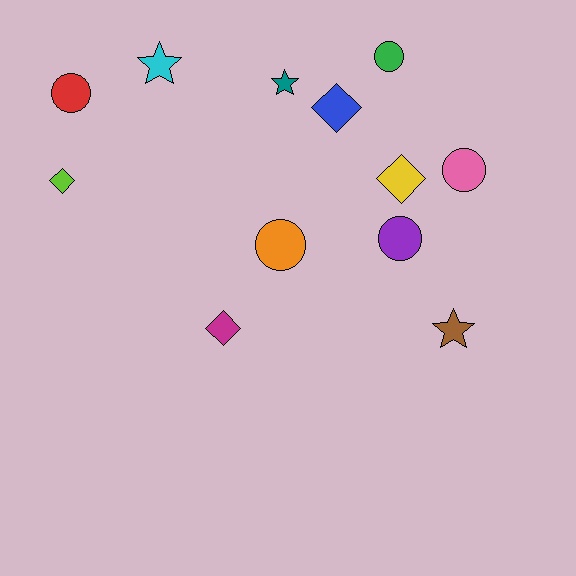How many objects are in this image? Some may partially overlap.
There are 12 objects.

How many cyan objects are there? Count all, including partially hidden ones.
There is 1 cyan object.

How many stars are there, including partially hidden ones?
There are 3 stars.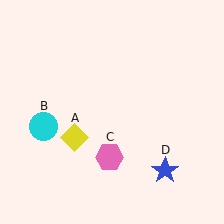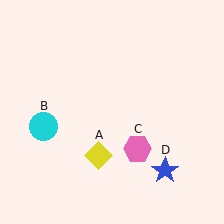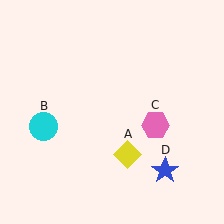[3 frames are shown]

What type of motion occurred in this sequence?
The yellow diamond (object A), pink hexagon (object C) rotated counterclockwise around the center of the scene.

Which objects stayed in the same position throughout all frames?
Cyan circle (object B) and blue star (object D) remained stationary.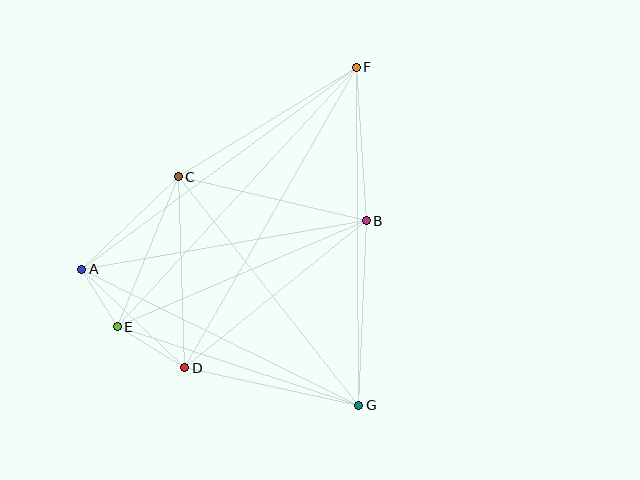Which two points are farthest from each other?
Points E and F are farthest from each other.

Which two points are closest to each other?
Points A and E are closest to each other.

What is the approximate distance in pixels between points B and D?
The distance between B and D is approximately 234 pixels.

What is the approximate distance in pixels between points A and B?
The distance between A and B is approximately 289 pixels.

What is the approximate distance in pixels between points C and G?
The distance between C and G is approximately 291 pixels.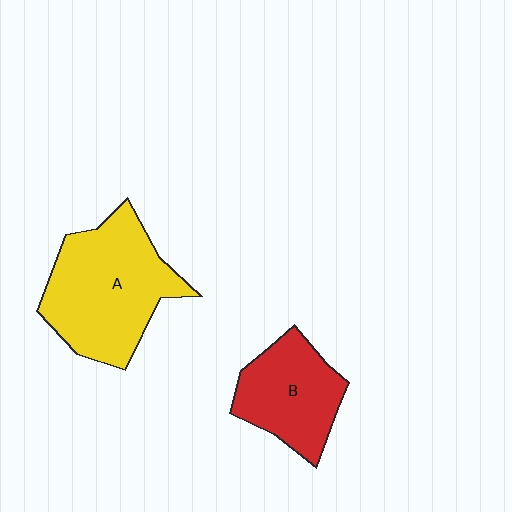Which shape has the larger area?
Shape A (yellow).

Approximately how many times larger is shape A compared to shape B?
Approximately 1.5 times.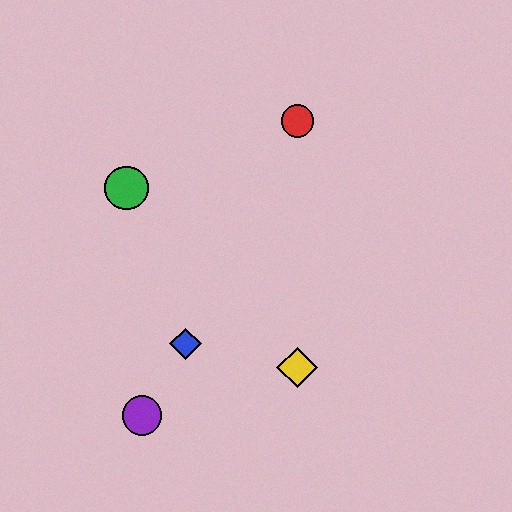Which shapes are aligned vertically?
The red circle, the yellow diamond are aligned vertically.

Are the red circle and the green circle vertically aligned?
No, the red circle is at x≈297 and the green circle is at x≈126.